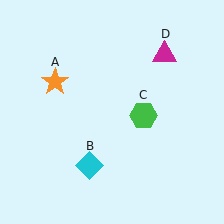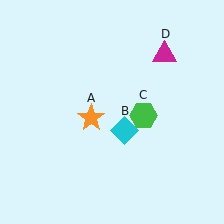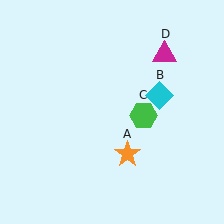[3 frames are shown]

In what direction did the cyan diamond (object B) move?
The cyan diamond (object B) moved up and to the right.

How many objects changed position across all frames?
2 objects changed position: orange star (object A), cyan diamond (object B).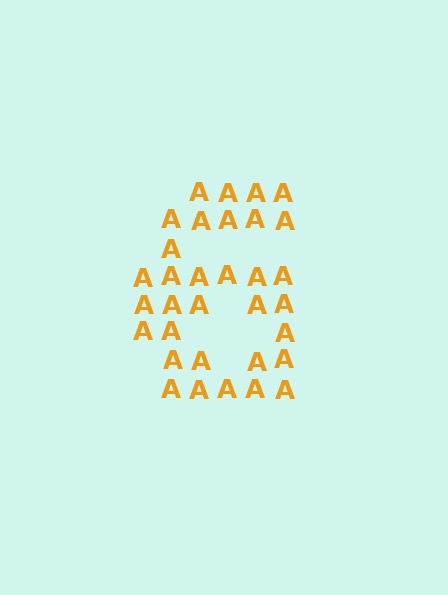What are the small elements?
The small elements are letter A's.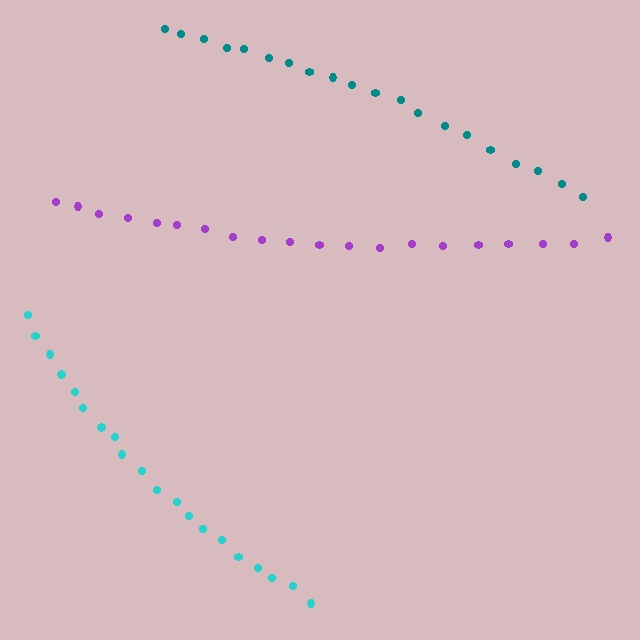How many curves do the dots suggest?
There are 3 distinct paths.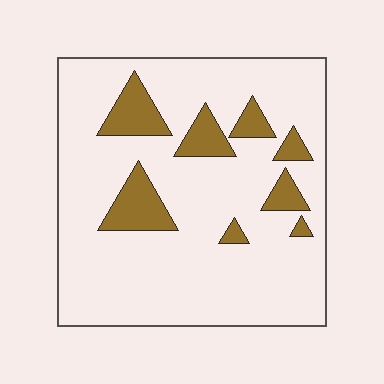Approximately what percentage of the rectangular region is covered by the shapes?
Approximately 15%.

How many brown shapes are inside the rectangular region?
8.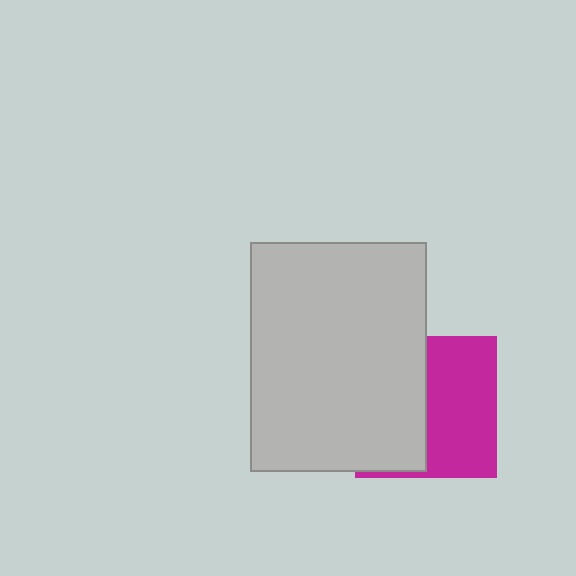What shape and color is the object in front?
The object in front is a light gray rectangle.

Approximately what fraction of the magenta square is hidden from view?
Roughly 49% of the magenta square is hidden behind the light gray rectangle.